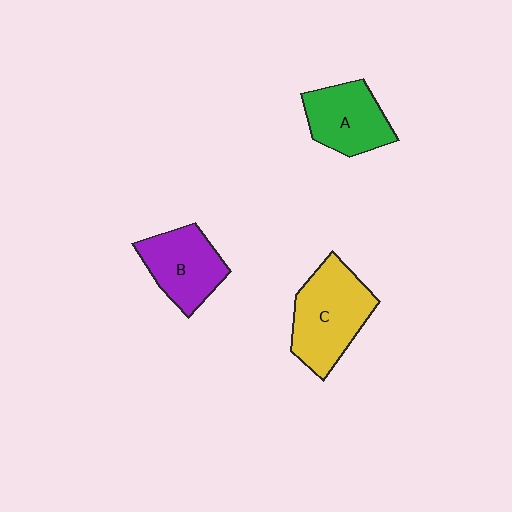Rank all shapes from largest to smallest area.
From largest to smallest: C (yellow), B (purple), A (green).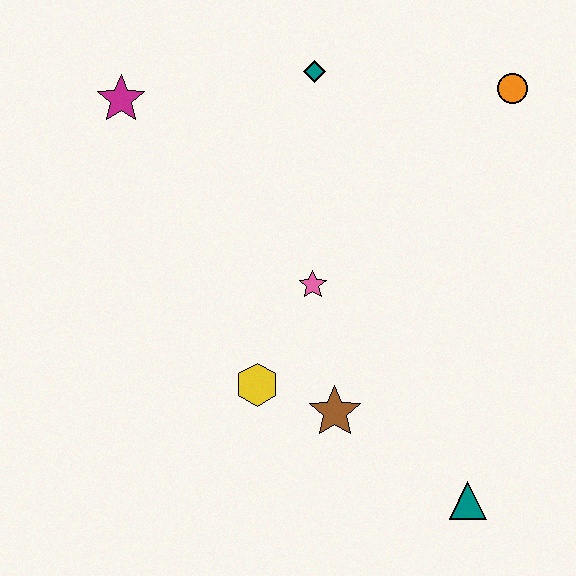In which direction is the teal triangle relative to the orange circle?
The teal triangle is below the orange circle.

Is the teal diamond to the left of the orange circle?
Yes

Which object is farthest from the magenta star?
The teal triangle is farthest from the magenta star.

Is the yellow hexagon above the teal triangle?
Yes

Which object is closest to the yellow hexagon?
The brown star is closest to the yellow hexagon.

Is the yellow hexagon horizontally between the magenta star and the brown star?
Yes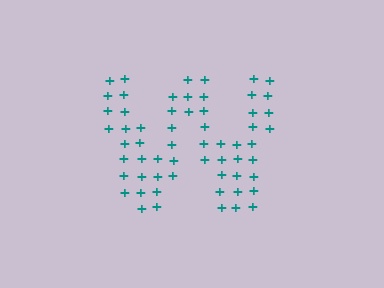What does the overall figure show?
The overall figure shows the letter W.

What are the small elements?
The small elements are plus signs.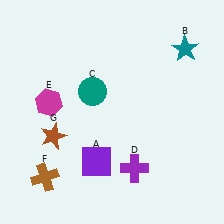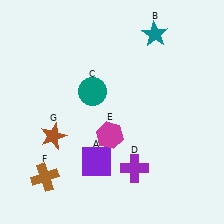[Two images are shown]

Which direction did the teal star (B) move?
The teal star (B) moved left.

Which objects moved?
The objects that moved are: the teal star (B), the magenta hexagon (E).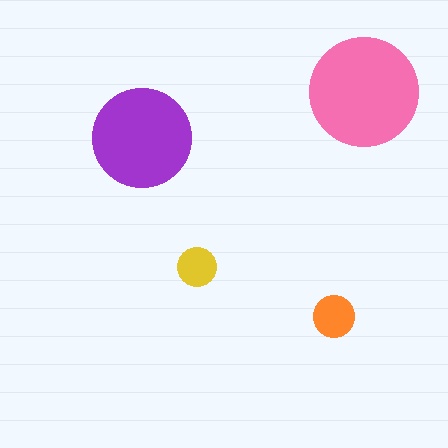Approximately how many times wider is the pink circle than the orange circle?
About 2.5 times wider.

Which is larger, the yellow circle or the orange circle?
The orange one.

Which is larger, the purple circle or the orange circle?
The purple one.